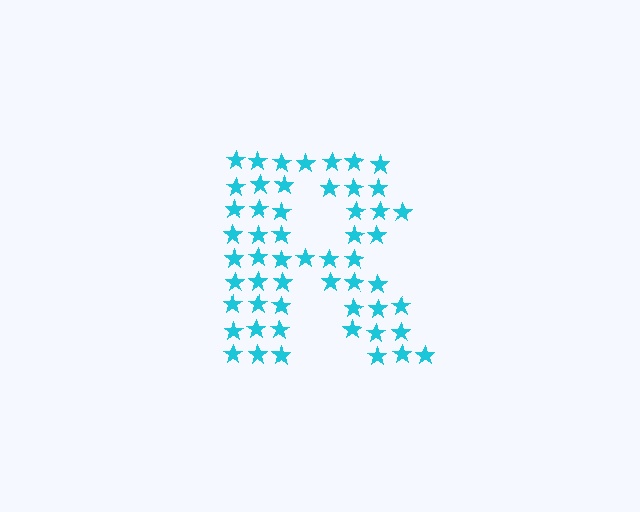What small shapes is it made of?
It is made of small stars.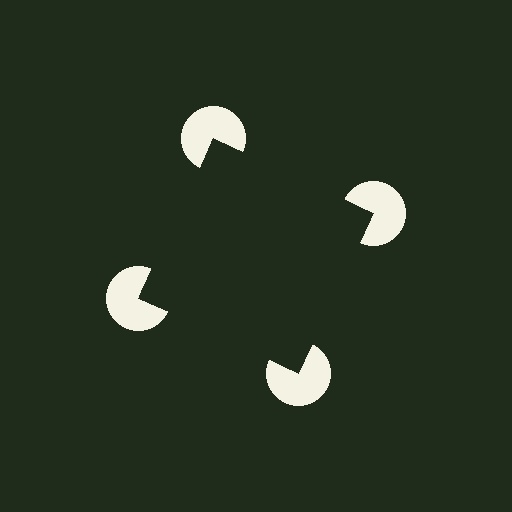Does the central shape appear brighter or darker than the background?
It typically appears slightly darker than the background, even though no actual brightness change is drawn.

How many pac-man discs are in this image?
There are 4 — one at each vertex of the illusory square.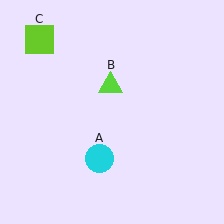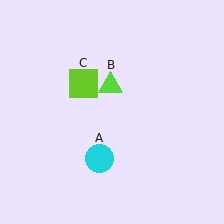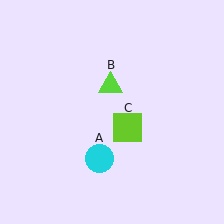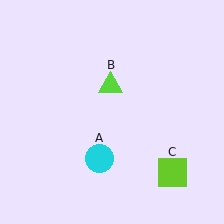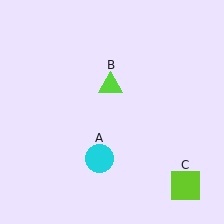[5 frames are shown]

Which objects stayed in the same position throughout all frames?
Cyan circle (object A) and lime triangle (object B) remained stationary.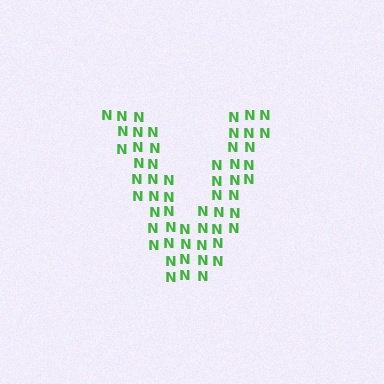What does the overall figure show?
The overall figure shows the letter V.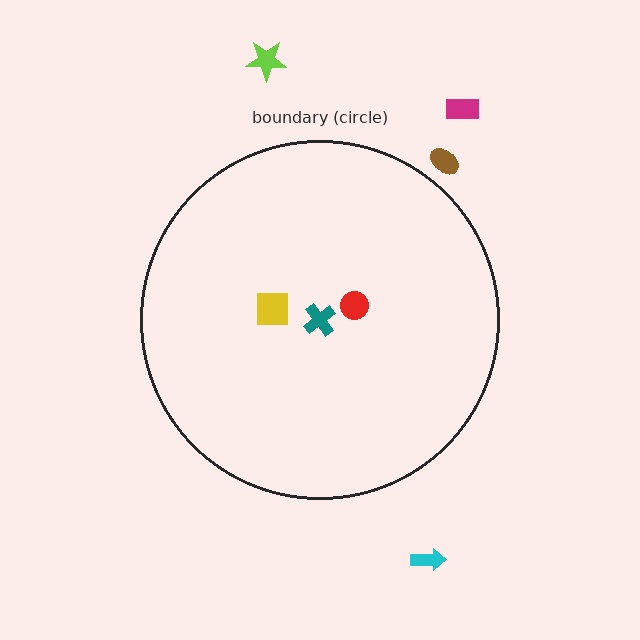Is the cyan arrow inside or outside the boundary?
Outside.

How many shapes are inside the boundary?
3 inside, 4 outside.